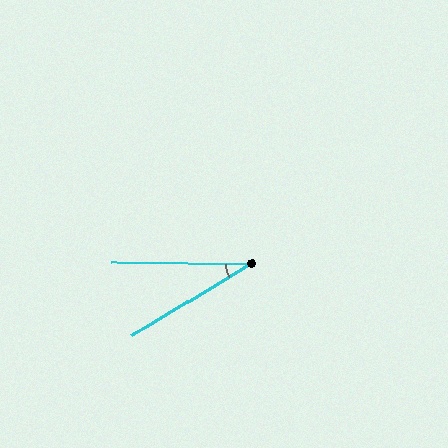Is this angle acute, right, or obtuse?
It is acute.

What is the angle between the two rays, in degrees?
Approximately 31 degrees.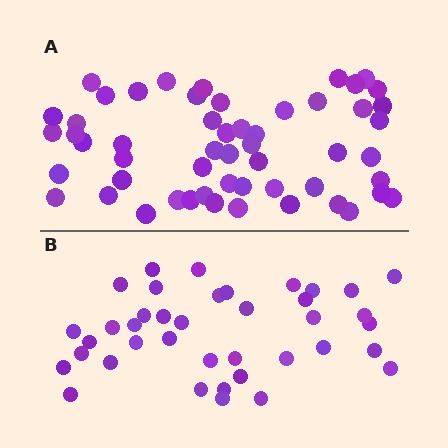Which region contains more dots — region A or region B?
Region A (the top region) has more dots.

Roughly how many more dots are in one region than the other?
Region A has approximately 15 more dots than region B.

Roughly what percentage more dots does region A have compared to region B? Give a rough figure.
About 40% more.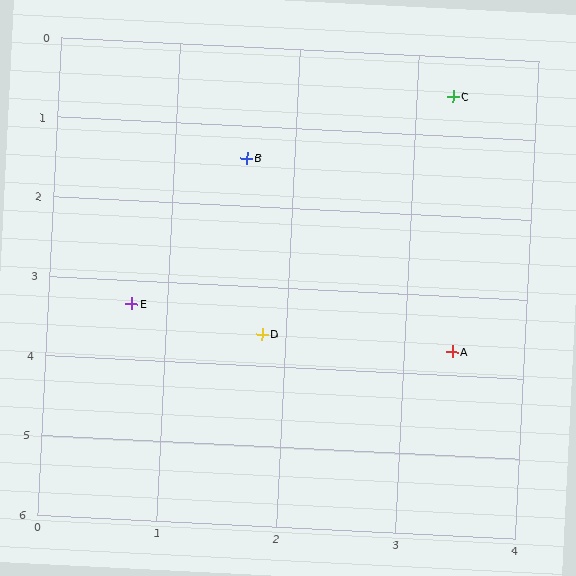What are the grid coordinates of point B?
Point B is at approximately (1.6, 1.4).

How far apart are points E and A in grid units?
Points E and A are about 2.7 grid units apart.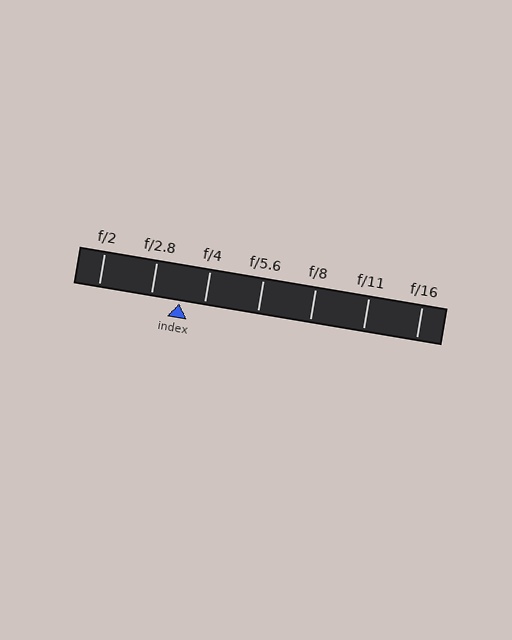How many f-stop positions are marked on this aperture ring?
There are 7 f-stop positions marked.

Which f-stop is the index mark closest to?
The index mark is closest to f/4.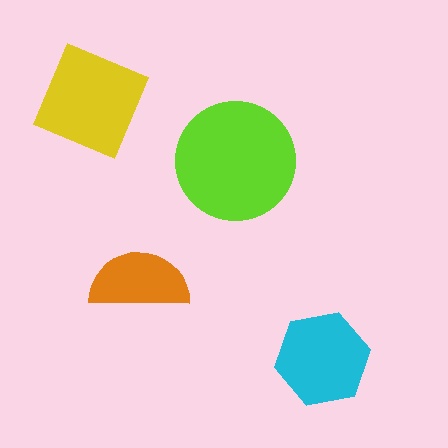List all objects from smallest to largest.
The orange semicircle, the cyan hexagon, the yellow diamond, the lime circle.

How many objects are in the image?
There are 4 objects in the image.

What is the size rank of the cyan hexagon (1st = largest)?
3rd.